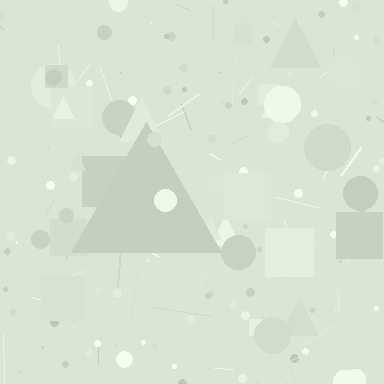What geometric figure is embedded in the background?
A triangle is embedded in the background.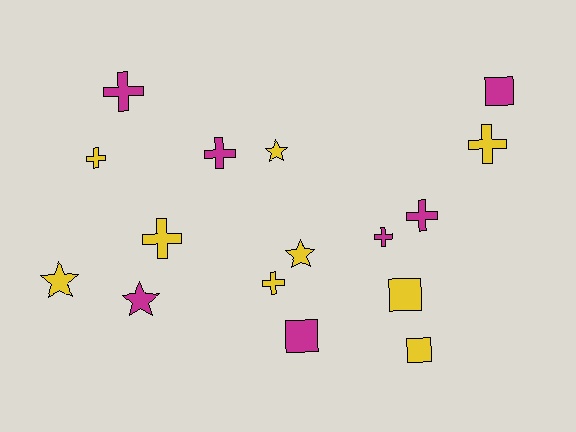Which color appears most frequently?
Yellow, with 9 objects.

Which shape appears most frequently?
Cross, with 8 objects.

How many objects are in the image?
There are 16 objects.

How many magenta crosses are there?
There are 4 magenta crosses.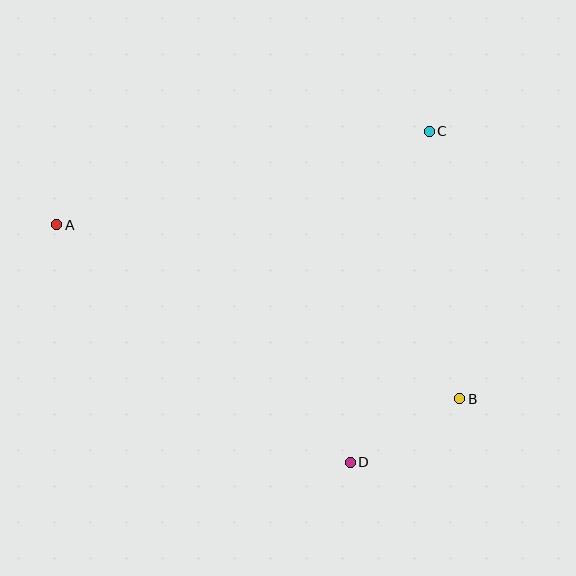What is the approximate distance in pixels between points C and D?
The distance between C and D is approximately 340 pixels.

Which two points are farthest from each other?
Points A and B are farthest from each other.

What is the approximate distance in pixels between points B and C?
The distance between B and C is approximately 269 pixels.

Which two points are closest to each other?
Points B and D are closest to each other.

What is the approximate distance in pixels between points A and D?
The distance between A and D is approximately 378 pixels.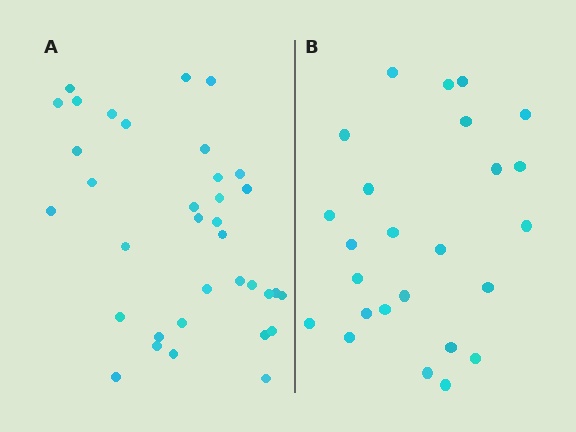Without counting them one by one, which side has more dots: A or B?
Region A (the left region) has more dots.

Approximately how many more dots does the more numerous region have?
Region A has roughly 10 or so more dots than region B.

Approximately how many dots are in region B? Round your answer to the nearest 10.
About 20 dots. (The exact count is 25, which rounds to 20.)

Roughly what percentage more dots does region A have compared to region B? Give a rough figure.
About 40% more.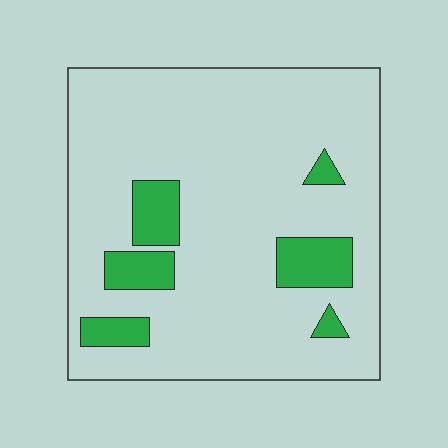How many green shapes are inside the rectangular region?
6.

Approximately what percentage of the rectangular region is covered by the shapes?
Approximately 15%.